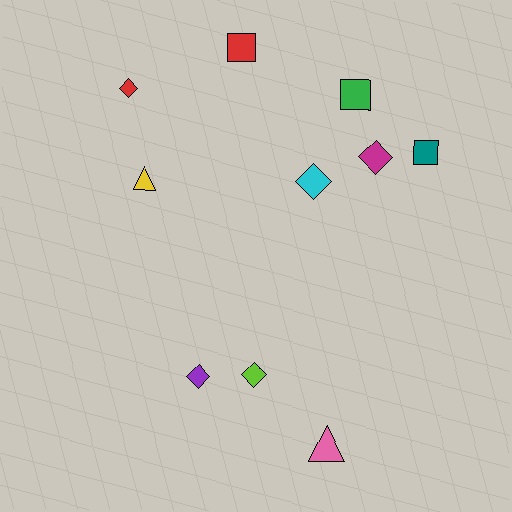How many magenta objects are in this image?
There is 1 magenta object.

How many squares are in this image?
There are 3 squares.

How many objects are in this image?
There are 10 objects.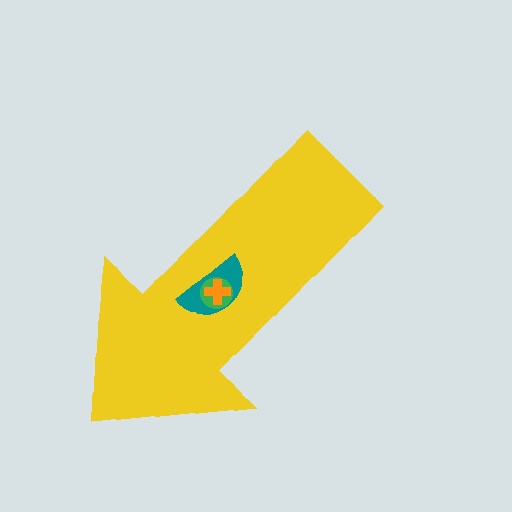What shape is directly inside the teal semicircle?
The green circle.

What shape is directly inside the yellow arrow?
The teal semicircle.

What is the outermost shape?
The yellow arrow.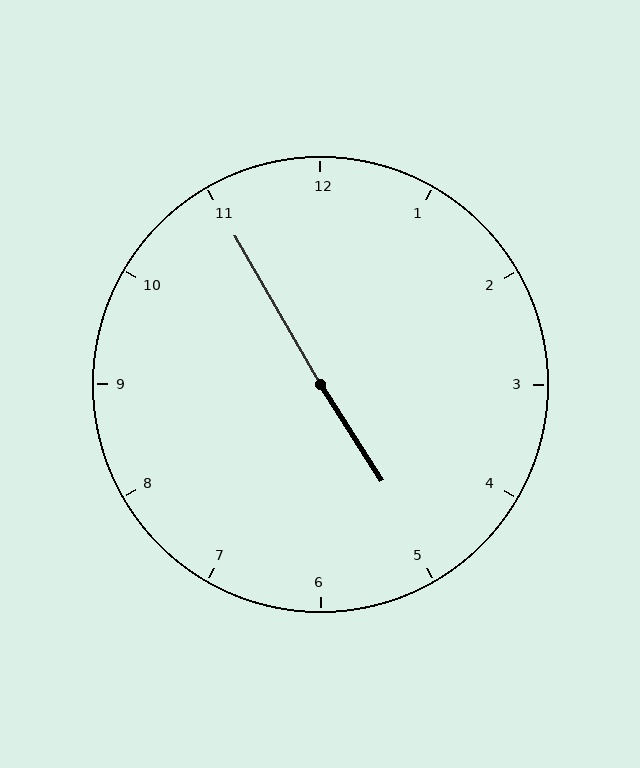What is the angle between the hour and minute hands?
Approximately 178 degrees.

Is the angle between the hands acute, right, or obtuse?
It is obtuse.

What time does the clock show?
4:55.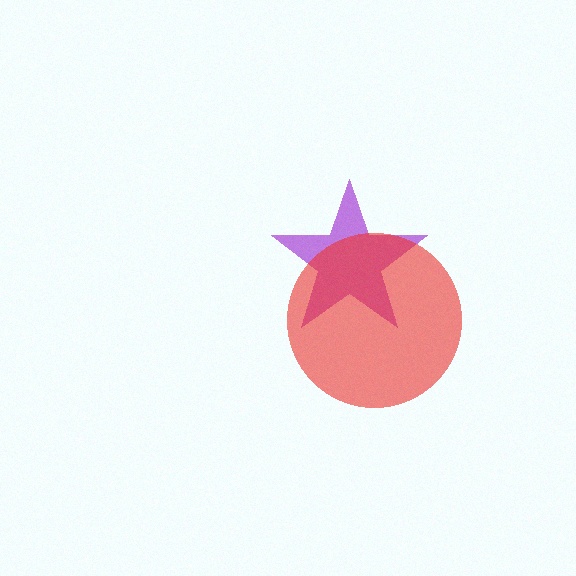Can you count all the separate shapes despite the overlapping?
Yes, there are 2 separate shapes.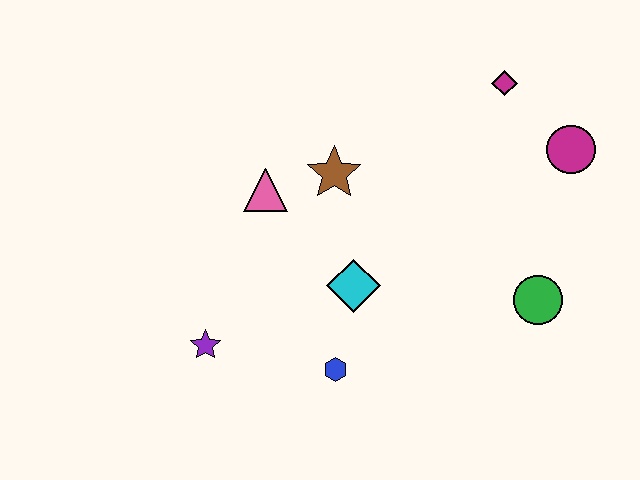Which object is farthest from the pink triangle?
The magenta circle is farthest from the pink triangle.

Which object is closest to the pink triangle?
The brown star is closest to the pink triangle.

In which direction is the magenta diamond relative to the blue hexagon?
The magenta diamond is above the blue hexagon.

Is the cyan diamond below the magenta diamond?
Yes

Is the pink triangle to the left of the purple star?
No